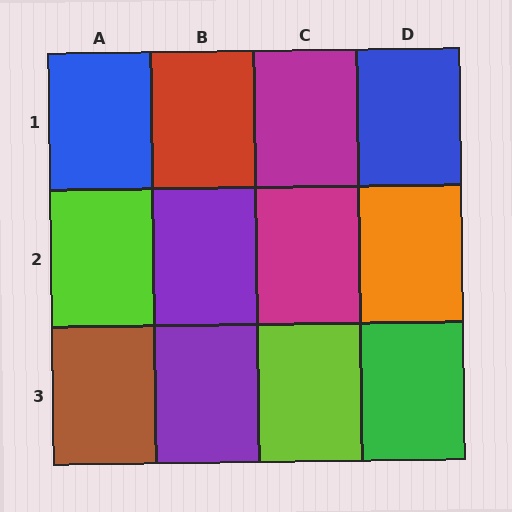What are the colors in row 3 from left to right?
Brown, purple, lime, green.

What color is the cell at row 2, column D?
Orange.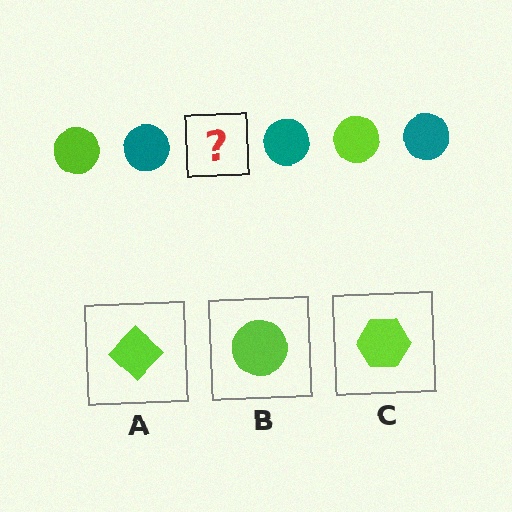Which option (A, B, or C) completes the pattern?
B.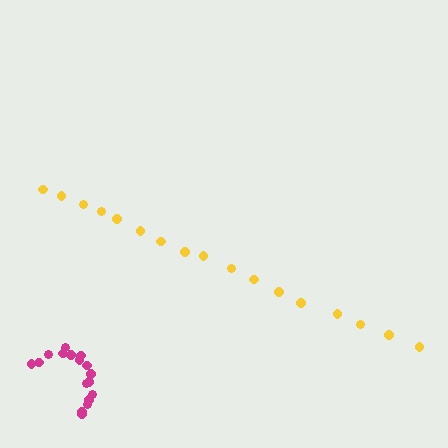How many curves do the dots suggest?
There are 2 distinct paths.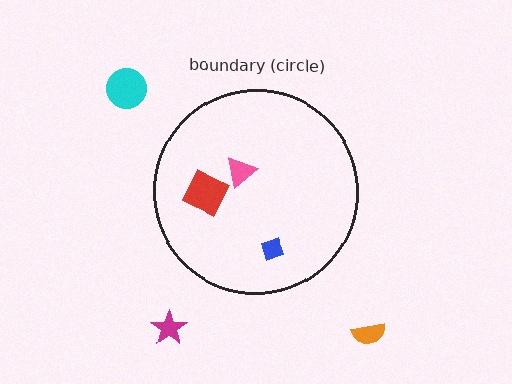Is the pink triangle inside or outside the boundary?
Inside.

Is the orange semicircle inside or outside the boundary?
Outside.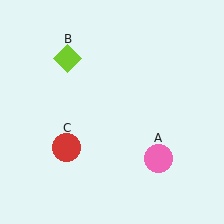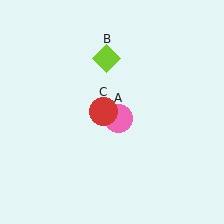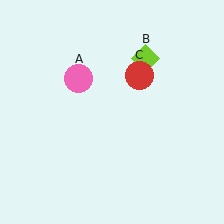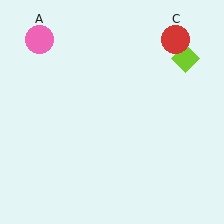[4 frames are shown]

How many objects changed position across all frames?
3 objects changed position: pink circle (object A), lime diamond (object B), red circle (object C).